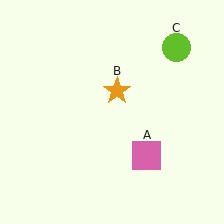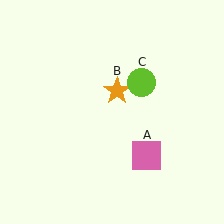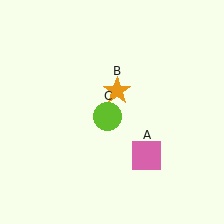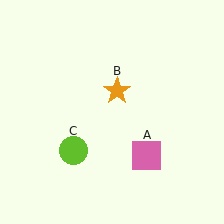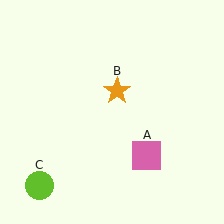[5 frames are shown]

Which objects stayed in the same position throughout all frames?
Pink square (object A) and orange star (object B) remained stationary.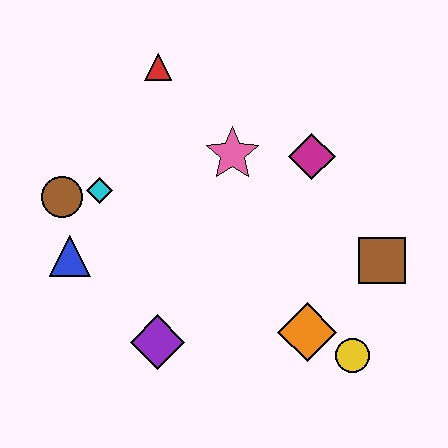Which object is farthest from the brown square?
The brown circle is farthest from the brown square.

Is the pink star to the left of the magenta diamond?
Yes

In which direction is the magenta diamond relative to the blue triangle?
The magenta diamond is to the right of the blue triangle.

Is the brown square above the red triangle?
No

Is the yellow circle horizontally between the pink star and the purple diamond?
No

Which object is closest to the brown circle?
The cyan diamond is closest to the brown circle.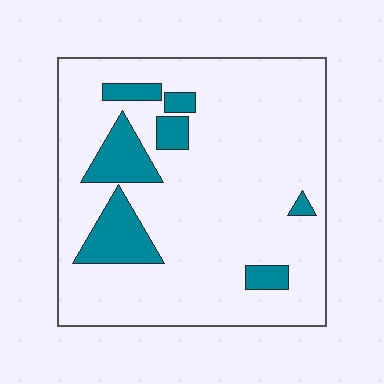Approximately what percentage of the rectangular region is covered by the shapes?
Approximately 15%.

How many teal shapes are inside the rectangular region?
7.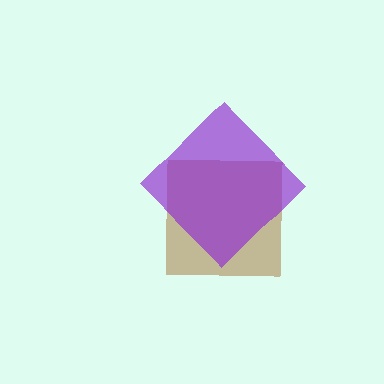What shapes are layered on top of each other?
The layered shapes are: a brown square, a purple diamond.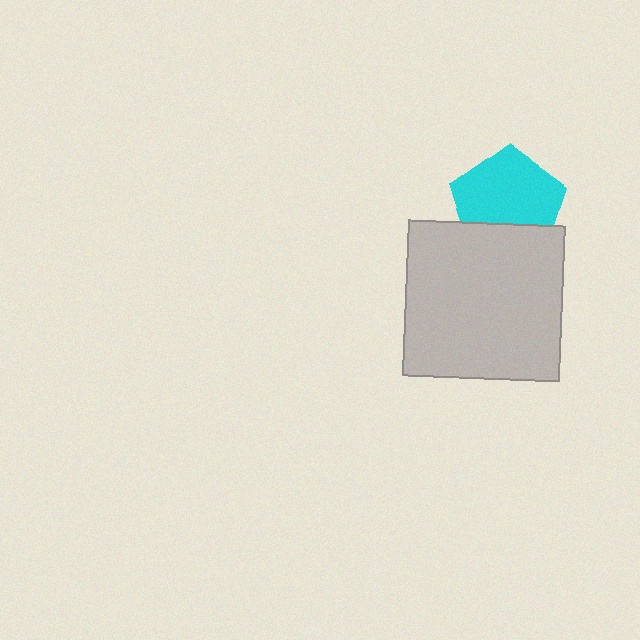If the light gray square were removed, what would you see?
You would see the complete cyan pentagon.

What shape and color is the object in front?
The object in front is a light gray square.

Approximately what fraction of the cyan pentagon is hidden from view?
Roughly 31% of the cyan pentagon is hidden behind the light gray square.